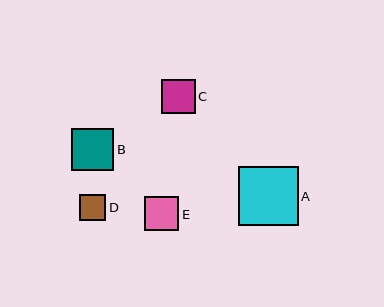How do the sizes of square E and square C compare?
Square E and square C are approximately the same size.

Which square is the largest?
Square A is the largest with a size of approximately 60 pixels.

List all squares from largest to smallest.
From largest to smallest: A, B, E, C, D.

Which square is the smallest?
Square D is the smallest with a size of approximately 26 pixels.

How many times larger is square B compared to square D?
Square B is approximately 1.6 times the size of square D.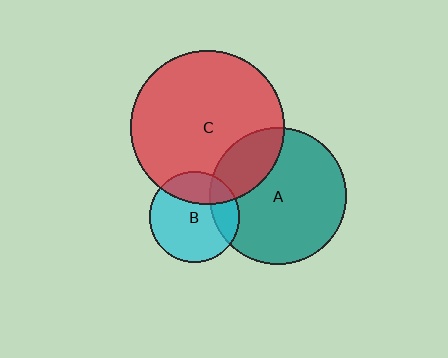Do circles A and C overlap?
Yes.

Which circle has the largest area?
Circle C (red).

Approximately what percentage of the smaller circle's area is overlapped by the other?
Approximately 25%.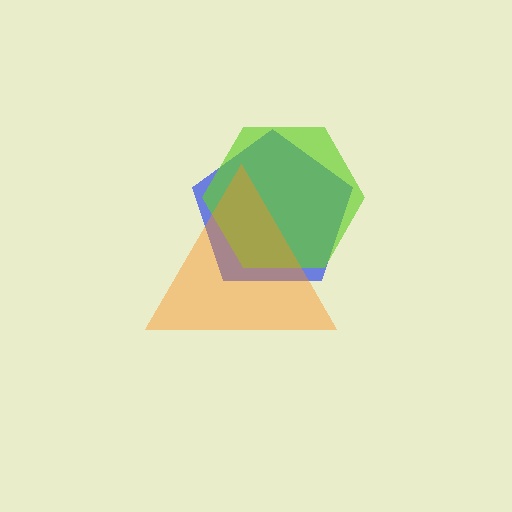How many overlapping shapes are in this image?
There are 3 overlapping shapes in the image.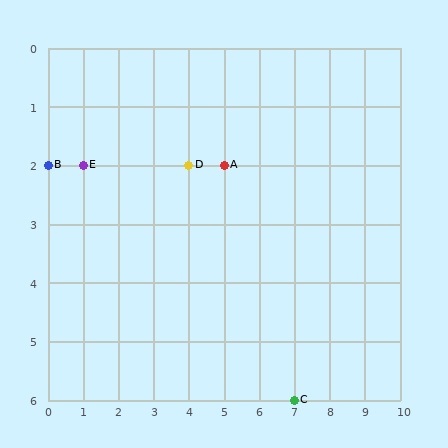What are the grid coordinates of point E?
Point E is at grid coordinates (1, 2).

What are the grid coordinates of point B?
Point B is at grid coordinates (0, 2).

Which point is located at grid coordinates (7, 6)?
Point C is at (7, 6).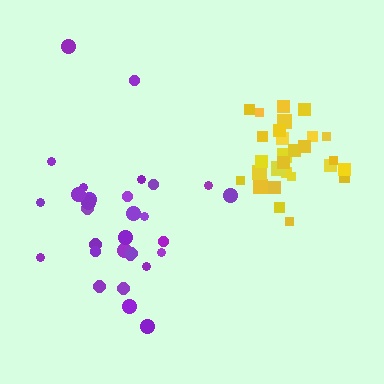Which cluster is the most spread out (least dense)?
Purple.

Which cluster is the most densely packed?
Yellow.